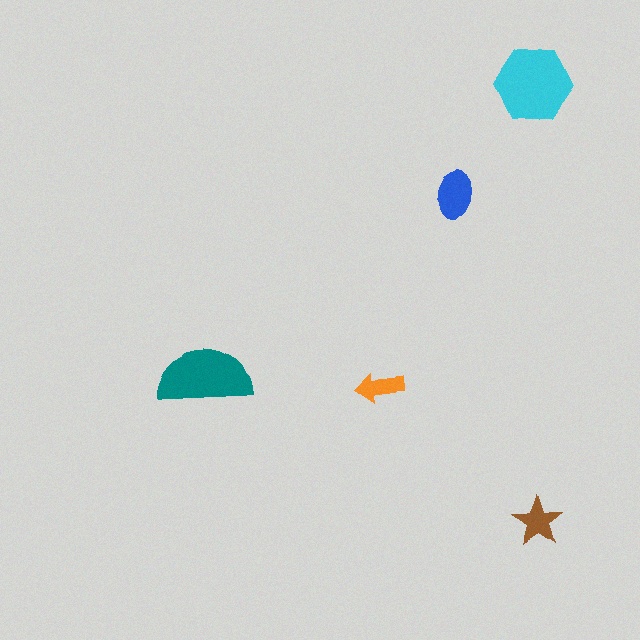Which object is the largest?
The cyan hexagon.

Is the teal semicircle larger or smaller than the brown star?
Larger.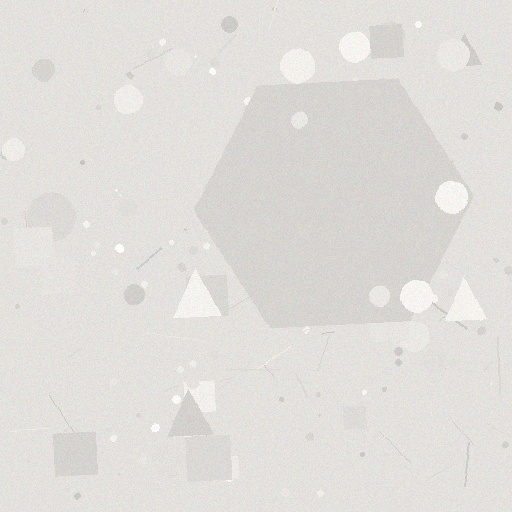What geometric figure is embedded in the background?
A hexagon is embedded in the background.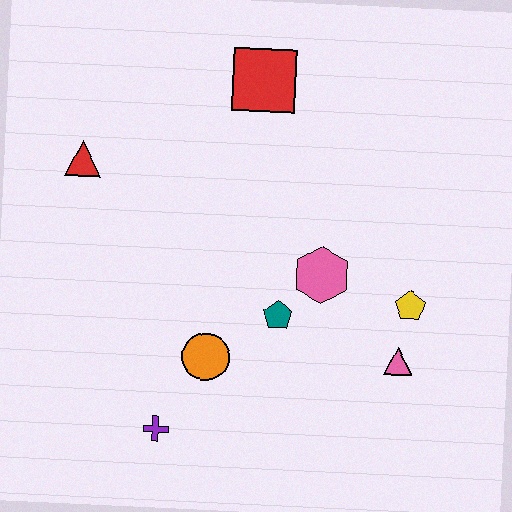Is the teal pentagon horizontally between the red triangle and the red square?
No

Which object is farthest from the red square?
The purple cross is farthest from the red square.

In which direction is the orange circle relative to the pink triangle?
The orange circle is to the left of the pink triangle.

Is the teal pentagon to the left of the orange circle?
No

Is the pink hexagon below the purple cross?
No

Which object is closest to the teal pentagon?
The pink hexagon is closest to the teal pentagon.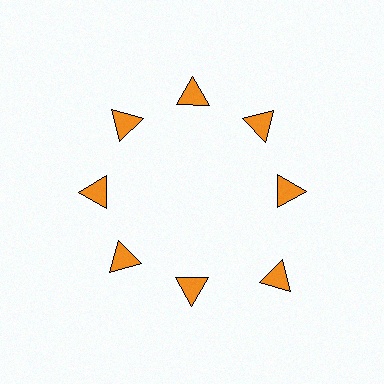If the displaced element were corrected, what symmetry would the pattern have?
It would have 8-fold rotational symmetry — the pattern would map onto itself every 45 degrees.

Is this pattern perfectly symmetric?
No. The 8 orange triangles are arranged in a ring, but one element near the 4 o'clock position is pushed outward from the center, breaking the 8-fold rotational symmetry.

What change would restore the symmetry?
The symmetry would be restored by moving it inward, back onto the ring so that all 8 triangles sit at equal angles and equal distance from the center.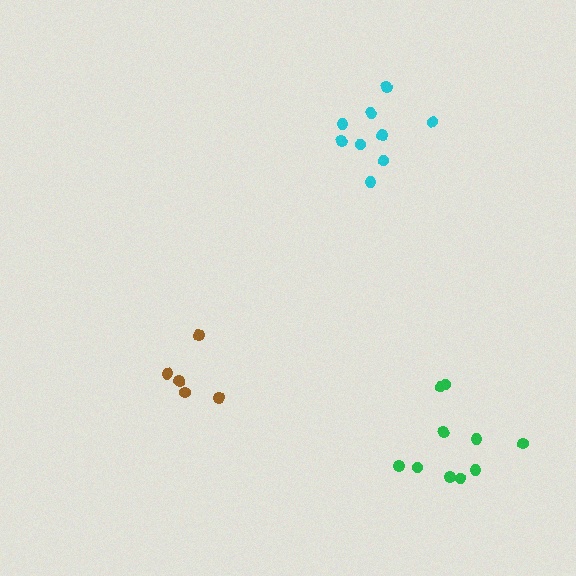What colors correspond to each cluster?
The clusters are colored: cyan, brown, green.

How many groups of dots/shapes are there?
There are 3 groups.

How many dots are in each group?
Group 1: 9 dots, Group 2: 5 dots, Group 3: 10 dots (24 total).